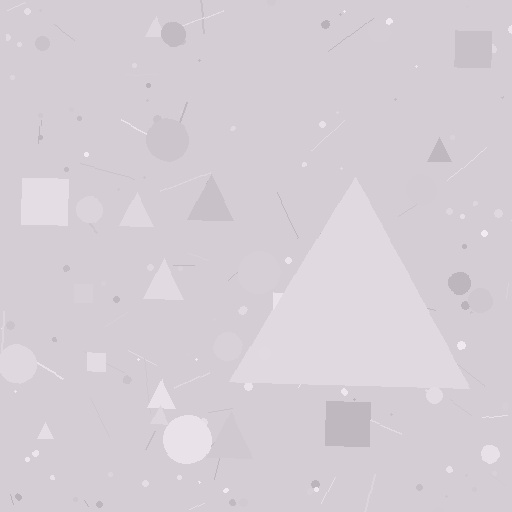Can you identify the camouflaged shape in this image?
The camouflaged shape is a triangle.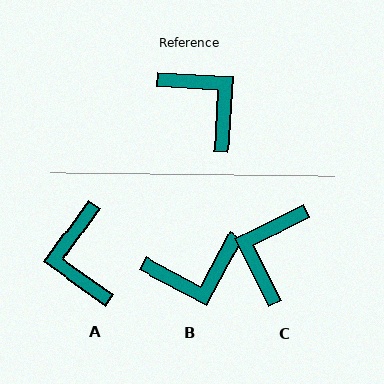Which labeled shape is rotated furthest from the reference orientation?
A, about 148 degrees away.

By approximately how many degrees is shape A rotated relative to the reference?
Approximately 148 degrees counter-clockwise.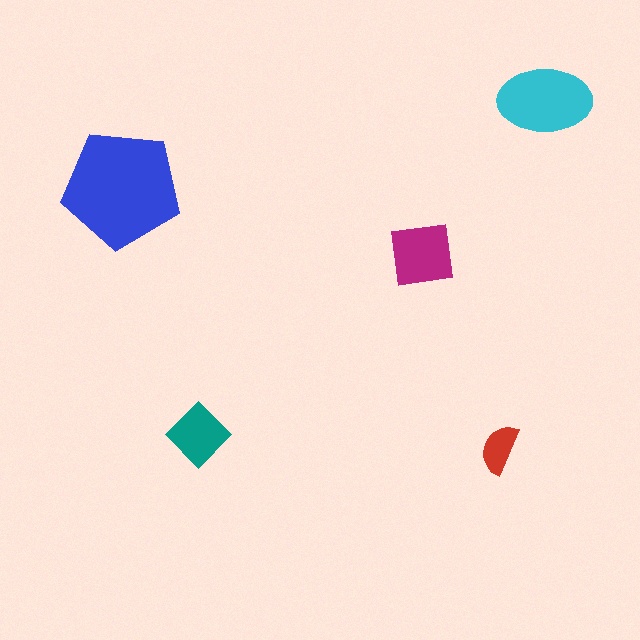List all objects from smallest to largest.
The red semicircle, the teal diamond, the magenta square, the cyan ellipse, the blue pentagon.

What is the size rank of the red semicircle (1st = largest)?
5th.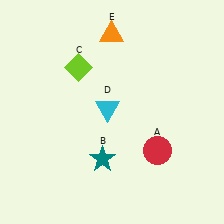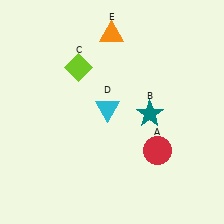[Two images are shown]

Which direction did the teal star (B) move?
The teal star (B) moved right.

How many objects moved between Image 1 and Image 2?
1 object moved between the two images.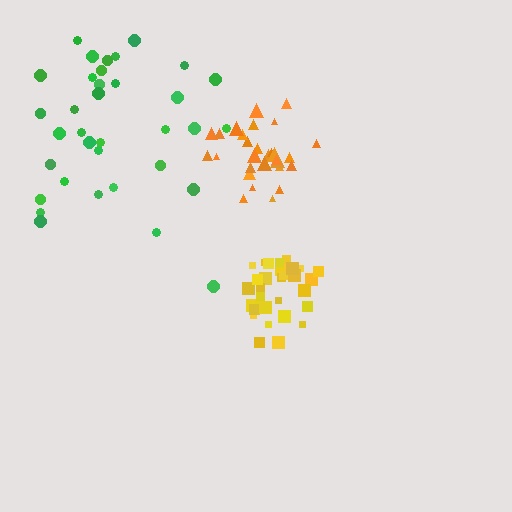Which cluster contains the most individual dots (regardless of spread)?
Green (35).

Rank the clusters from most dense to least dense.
yellow, orange, green.